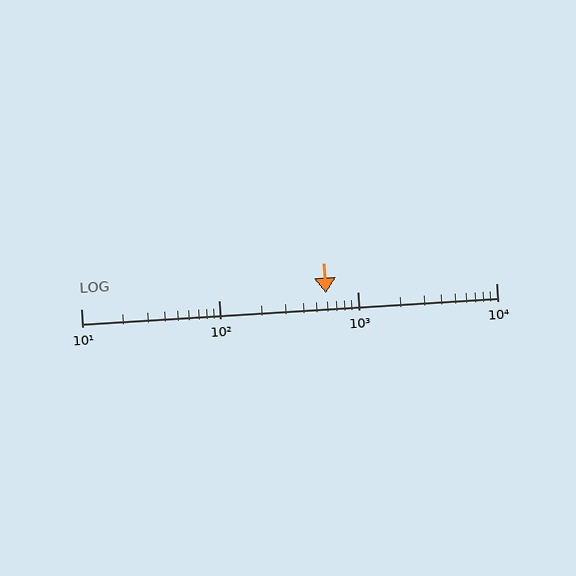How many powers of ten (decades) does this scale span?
The scale spans 3 decades, from 10 to 10000.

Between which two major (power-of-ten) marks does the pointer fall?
The pointer is between 100 and 1000.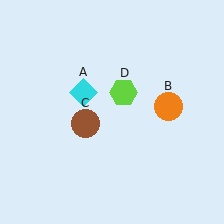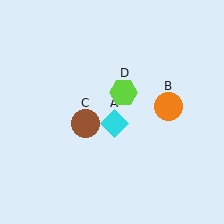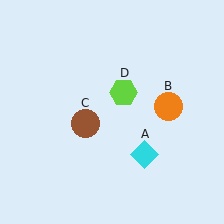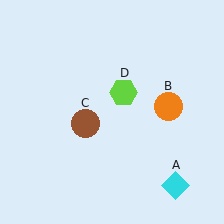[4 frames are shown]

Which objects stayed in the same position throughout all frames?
Orange circle (object B) and brown circle (object C) and lime hexagon (object D) remained stationary.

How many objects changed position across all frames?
1 object changed position: cyan diamond (object A).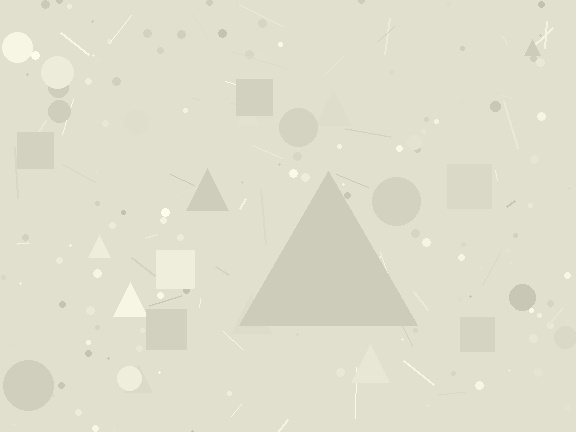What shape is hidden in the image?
A triangle is hidden in the image.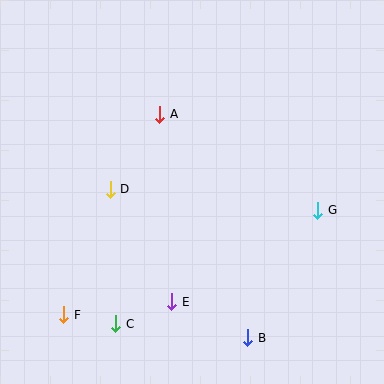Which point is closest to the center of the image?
Point D at (110, 189) is closest to the center.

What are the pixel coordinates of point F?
Point F is at (64, 315).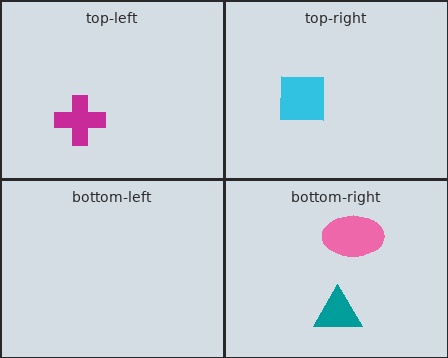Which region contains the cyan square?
The top-right region.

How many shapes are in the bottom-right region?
2.